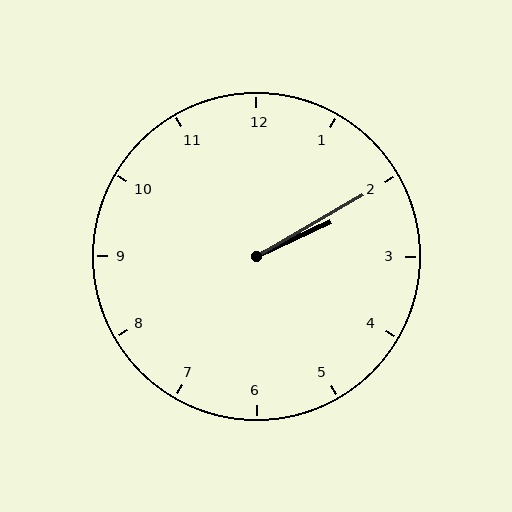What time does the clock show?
2:10.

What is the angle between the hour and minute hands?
Approximately 5 degrees.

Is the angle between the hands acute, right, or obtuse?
It is acute.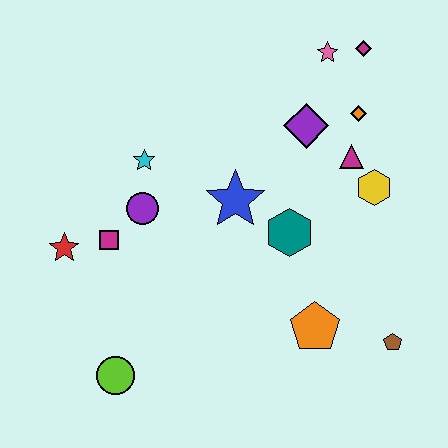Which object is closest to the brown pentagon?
The orange pentagon is closest to the brown pentagon.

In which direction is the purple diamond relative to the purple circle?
The purple diamond is to the right of the purple circle.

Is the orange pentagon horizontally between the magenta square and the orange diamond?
Yes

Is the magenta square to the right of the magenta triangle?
No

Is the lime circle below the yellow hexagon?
Yes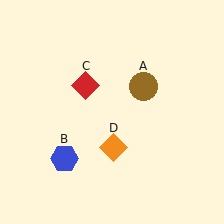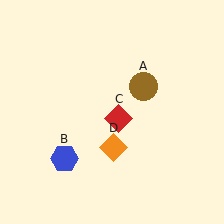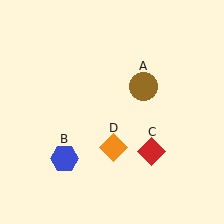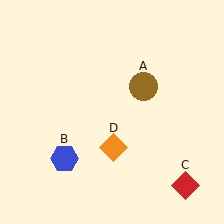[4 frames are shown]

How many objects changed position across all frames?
1 object changed position: red diamond (object C).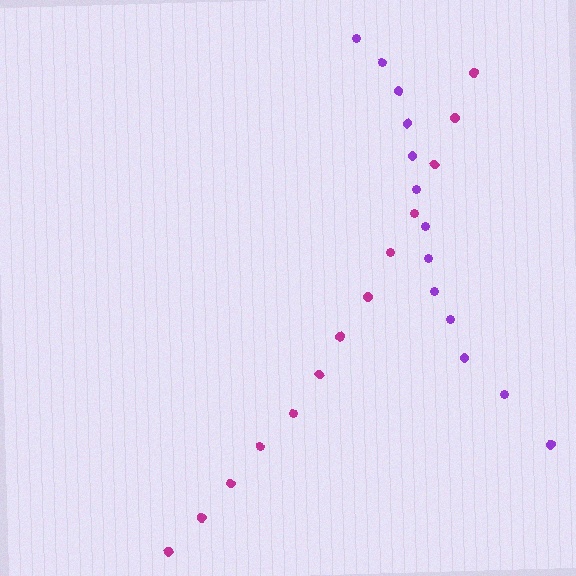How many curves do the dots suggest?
There are 2 distinct paths.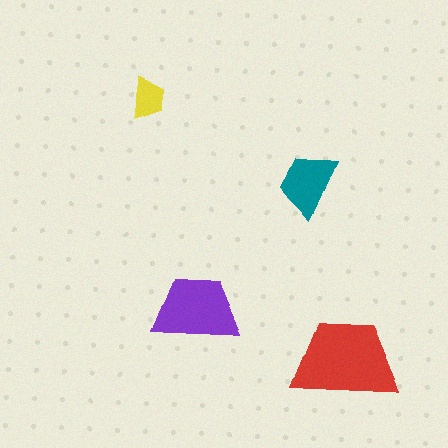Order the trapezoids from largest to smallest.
the red one, the purple one, the teal one, the yellow one.